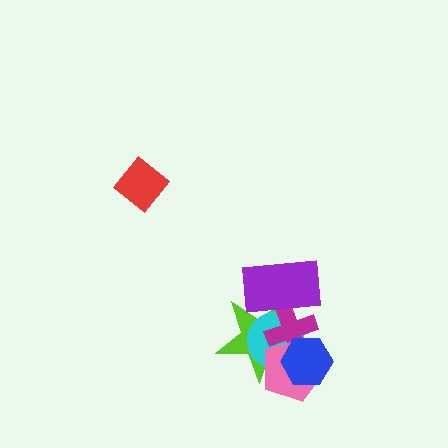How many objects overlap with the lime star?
5 objects overlap with the lime star.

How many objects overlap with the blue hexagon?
4 objects overlap with the blue hexagon.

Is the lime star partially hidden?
Yes, it is partially covered by another shape.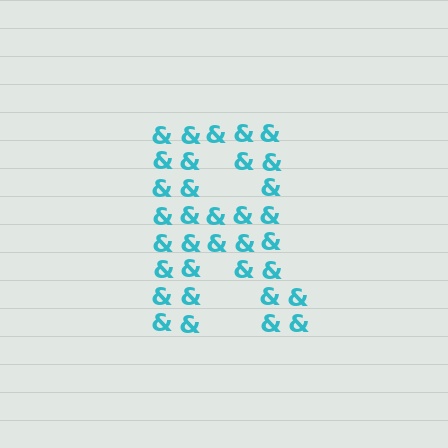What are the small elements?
The small elements are ampersands.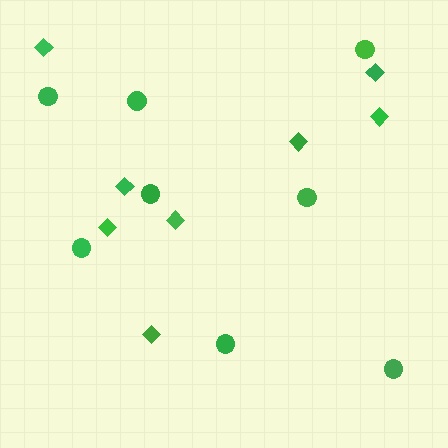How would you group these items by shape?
There are 2 groups: one group of circles (8) and one group of diamonds (8).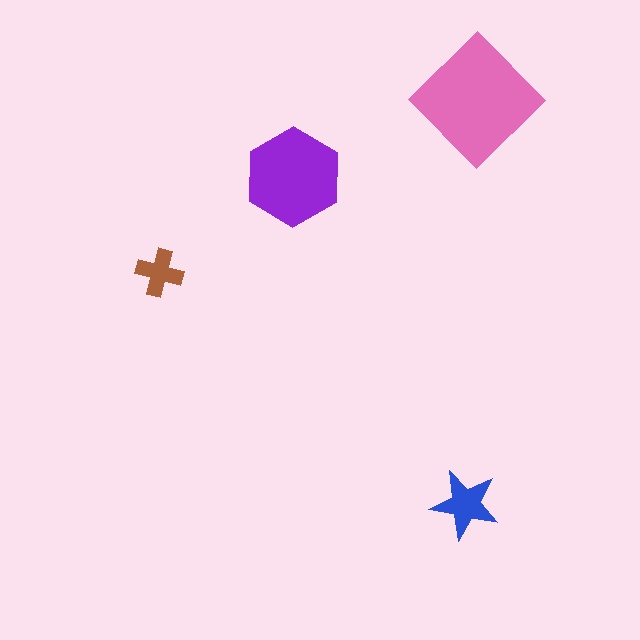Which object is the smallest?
The brown cross.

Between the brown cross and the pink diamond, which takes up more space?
The pink diamond.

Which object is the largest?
The pink diamond.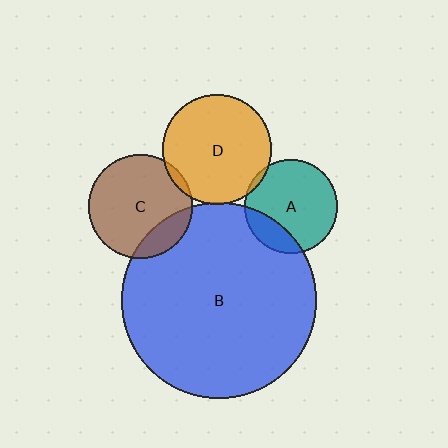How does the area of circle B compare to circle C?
Approximately 3.6 times.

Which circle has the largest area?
Circle B (blue).